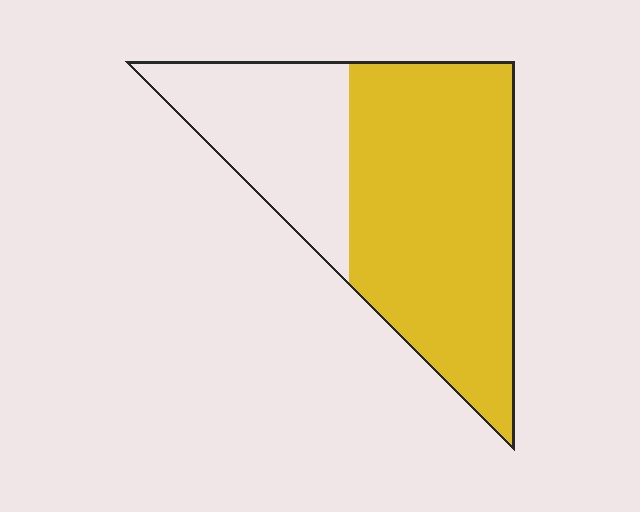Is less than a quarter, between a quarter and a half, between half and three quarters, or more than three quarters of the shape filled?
Between half and three quarters.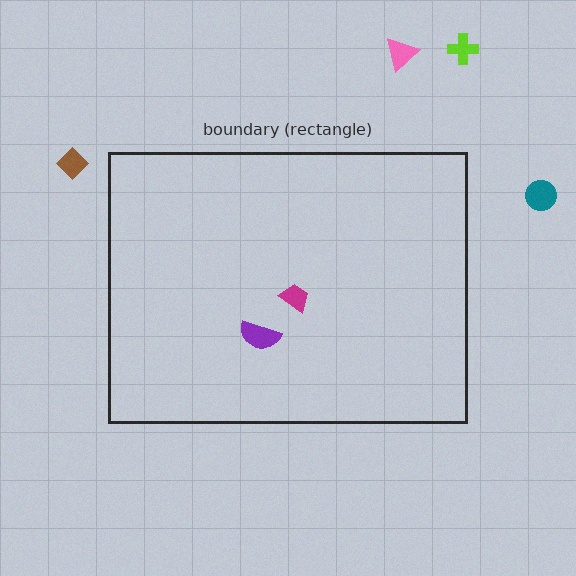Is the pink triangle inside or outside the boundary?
Outside.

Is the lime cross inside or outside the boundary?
Outside.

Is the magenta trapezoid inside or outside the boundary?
Inside.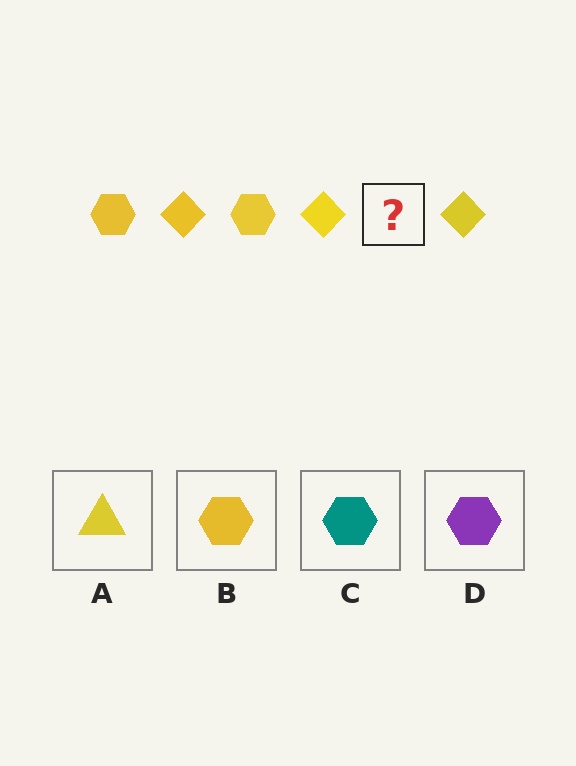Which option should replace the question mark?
Option B.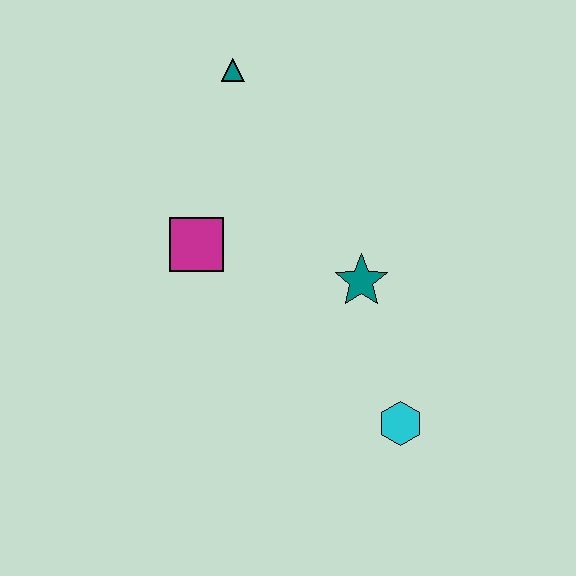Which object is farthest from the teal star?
The teal triangle is farthest from the teal star.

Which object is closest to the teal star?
The cyan hexagon is closest to the teal star.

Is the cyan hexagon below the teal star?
Yes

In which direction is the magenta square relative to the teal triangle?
The magenta square is below the teal triangle.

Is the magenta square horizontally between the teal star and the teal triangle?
No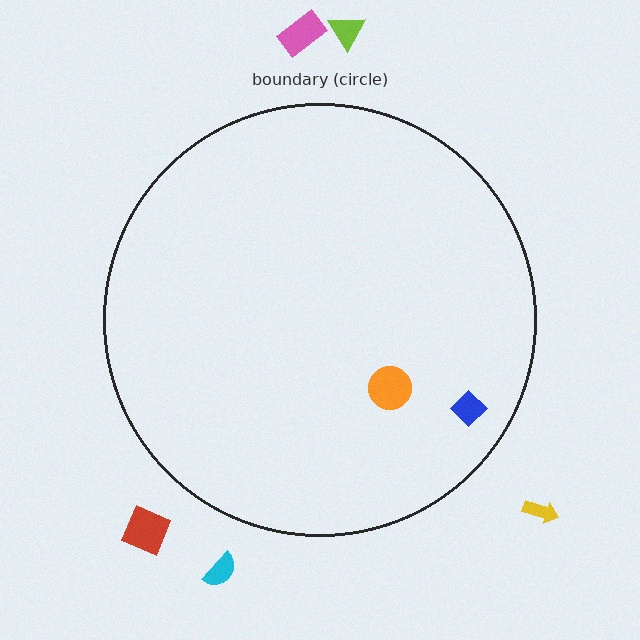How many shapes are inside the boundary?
2 inside, 5 outside.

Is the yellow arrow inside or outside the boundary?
Outside.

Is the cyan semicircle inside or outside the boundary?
Outside.